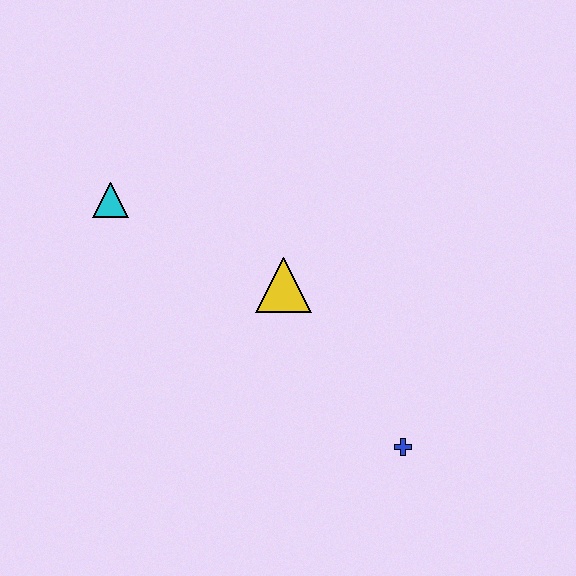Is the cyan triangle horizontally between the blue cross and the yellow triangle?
No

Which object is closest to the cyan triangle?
The yellow triangle is closest to the cyan triangle.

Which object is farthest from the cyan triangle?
The blue cross is farthest from the cyan triangle.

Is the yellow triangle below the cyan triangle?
Yes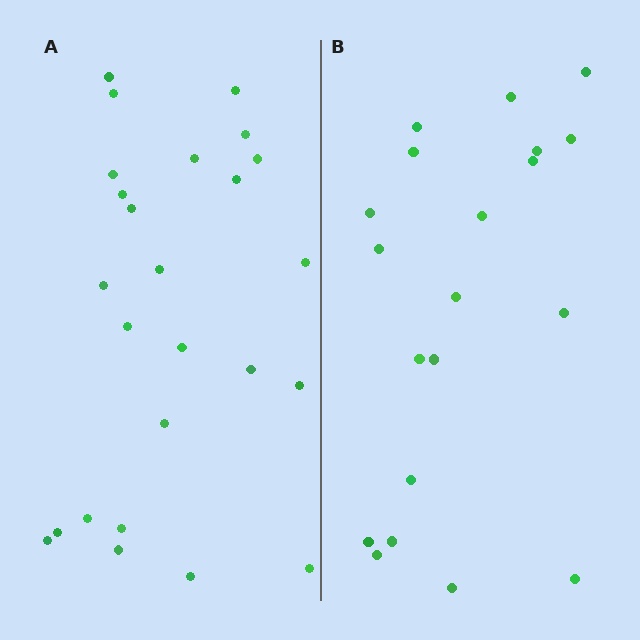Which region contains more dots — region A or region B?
Region A (the left region) has more dots.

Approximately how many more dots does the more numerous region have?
Region A has about 5 more dots than region B.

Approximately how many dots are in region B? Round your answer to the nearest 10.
About 20 dots.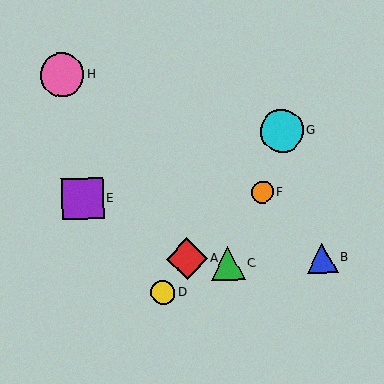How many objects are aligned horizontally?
2 objects (E, F) are aligned horizontally.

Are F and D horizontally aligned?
No, F is at y≈192 and D is at y≈293.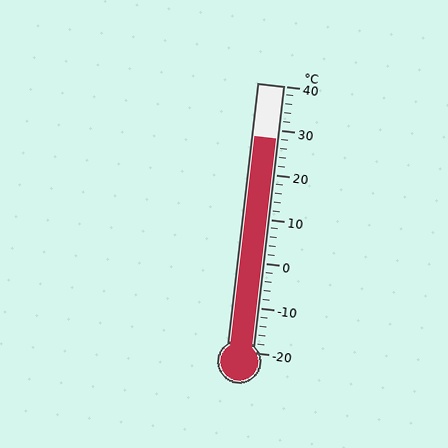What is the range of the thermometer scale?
The thermometer scale ranges from -20°C to 40°C.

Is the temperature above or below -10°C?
The temperature is above -10°C.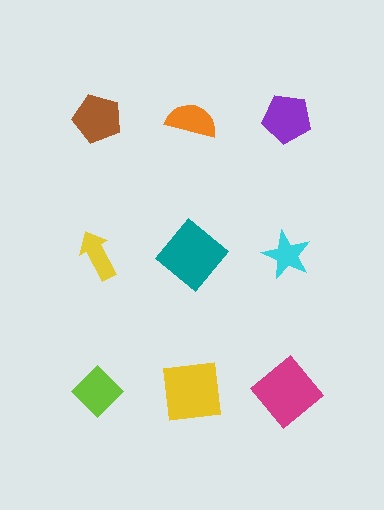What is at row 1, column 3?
A purple pentagon.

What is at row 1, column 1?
A brown pentagon.